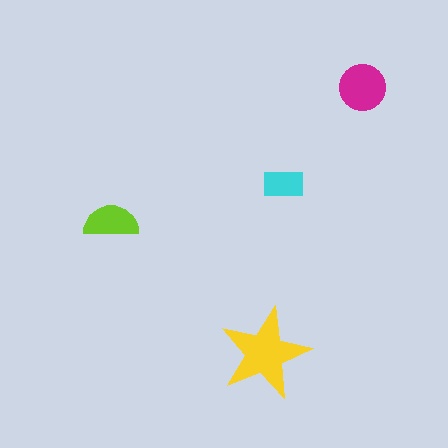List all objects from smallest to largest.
The cyan rectangle, the lime semicircle, the magenta circle, the yellow star.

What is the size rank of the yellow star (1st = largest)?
1st.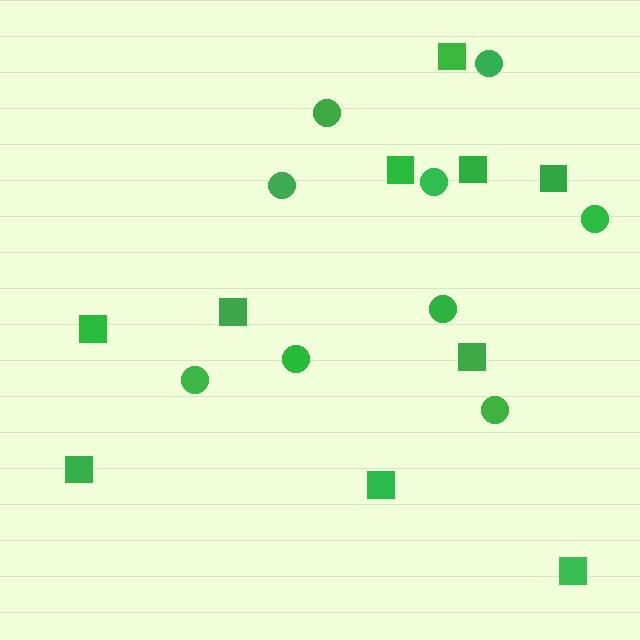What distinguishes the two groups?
There are 2 groups: one group of squares (10) and one group of circles (9).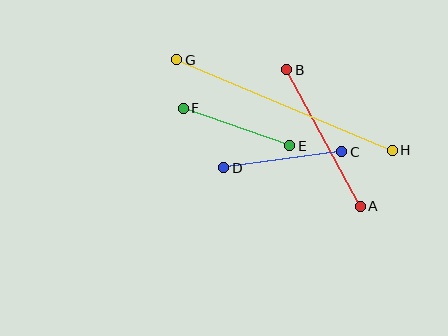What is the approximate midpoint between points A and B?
The midpoint is at approximately (324, 138) pixels.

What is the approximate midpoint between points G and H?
The midpoint is at approximately (285, 105) pixels.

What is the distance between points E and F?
The distance is approximately 113 pixels.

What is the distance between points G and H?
The distance is approximately 234 pixels.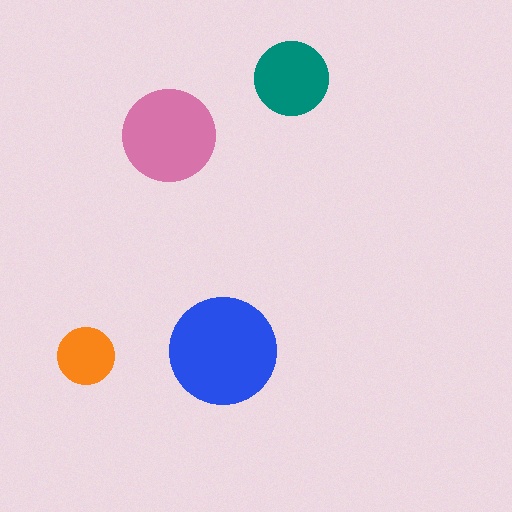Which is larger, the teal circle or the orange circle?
The teal one.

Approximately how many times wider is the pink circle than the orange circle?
About 1.5 times wider.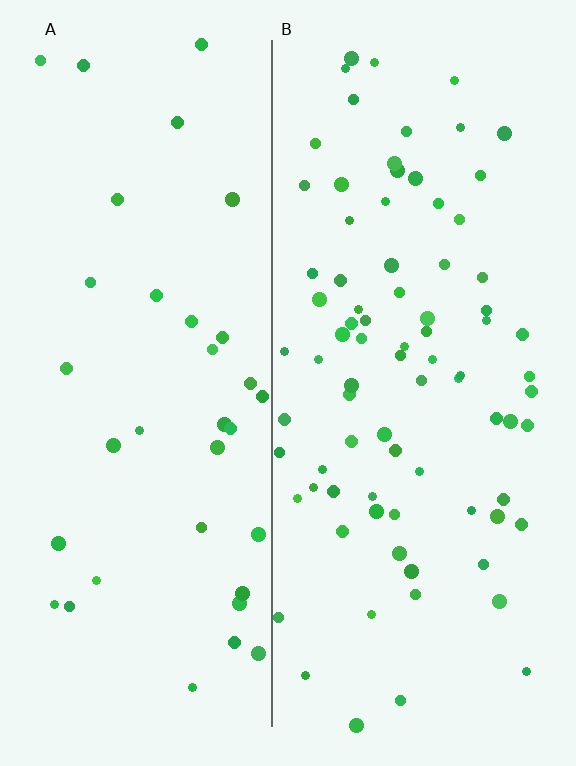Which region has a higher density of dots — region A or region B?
B (the right).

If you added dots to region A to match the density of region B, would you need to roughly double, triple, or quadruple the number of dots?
Approximately double.